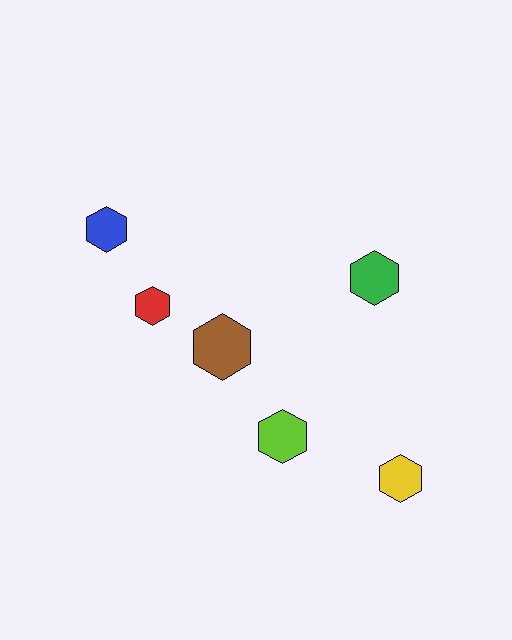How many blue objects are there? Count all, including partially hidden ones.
There is 1 blue object.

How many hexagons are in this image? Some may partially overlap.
There are 6 hexagons.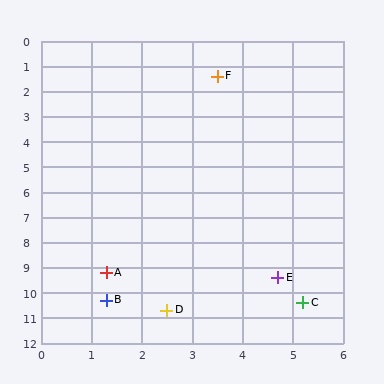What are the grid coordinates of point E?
Point E is at approximately (4.7, 9.4).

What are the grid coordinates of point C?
Point C is at approximately (5.2, 10.4).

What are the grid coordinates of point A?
Point A is at approximately (1.3, 9.2).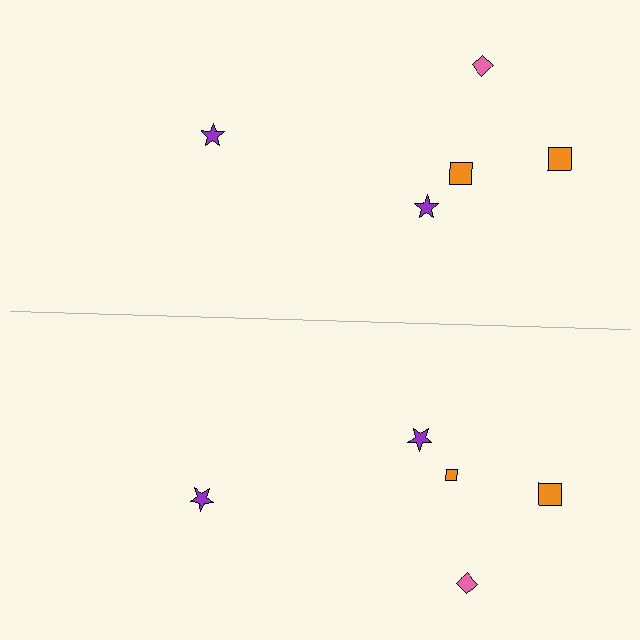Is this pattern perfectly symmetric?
No, the pattern is not perfectly symmetric. The orange square on the bottom side has a different size than its mirror counterpart.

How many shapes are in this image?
There are 10 shapes in this image.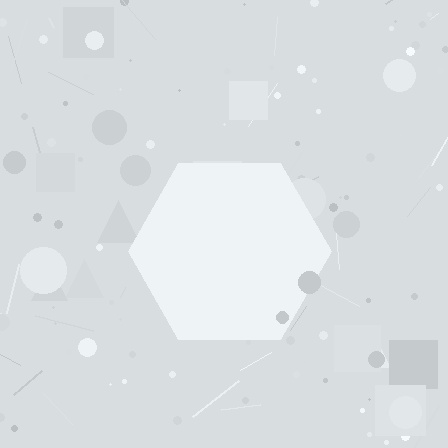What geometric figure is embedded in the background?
A hexagon is embedded in the background.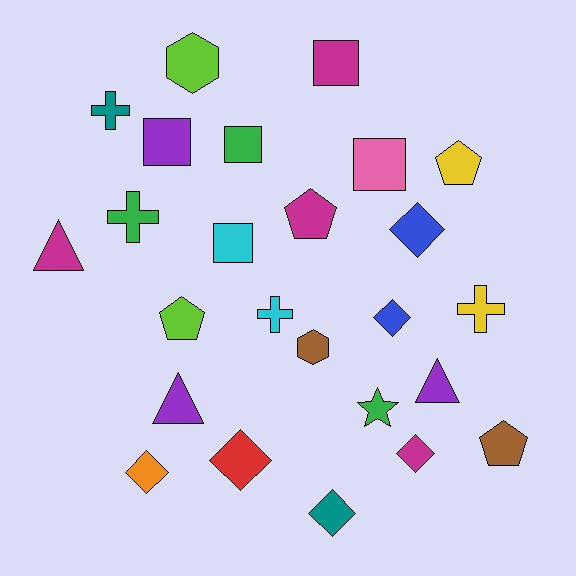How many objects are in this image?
There are 25 objects.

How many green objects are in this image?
There are 3 green objects.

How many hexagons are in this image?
There are 2 hexagons.